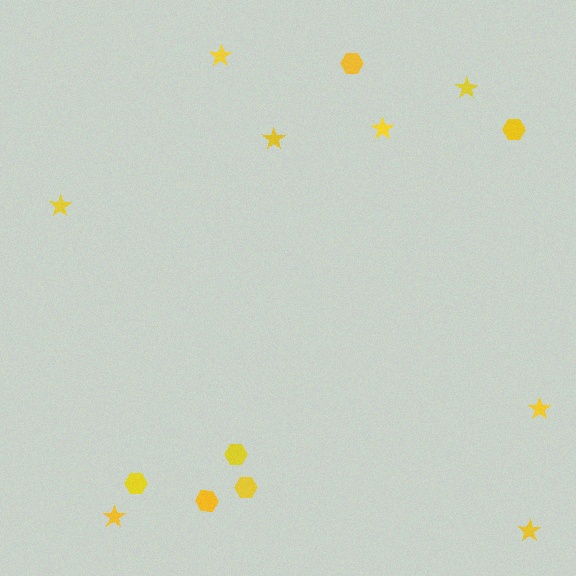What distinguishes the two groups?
There are 2 groups: one group of hexagons (6) and one group of stars (8).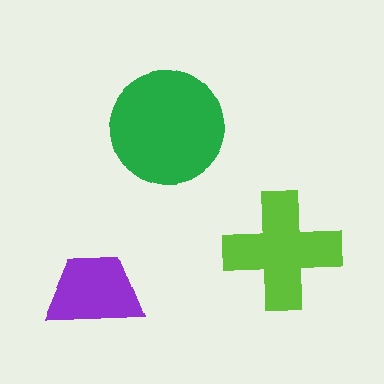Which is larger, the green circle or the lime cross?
The green circle.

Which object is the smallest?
The purple trapezoid.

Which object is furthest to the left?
The purple trapezoid is leftmost.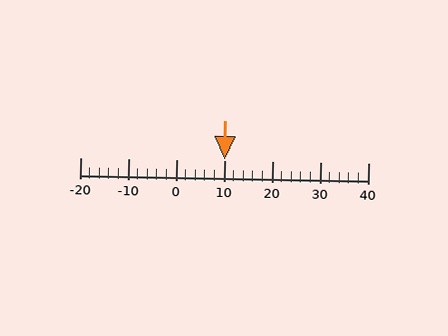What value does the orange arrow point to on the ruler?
The orange arrow points to approximately 10.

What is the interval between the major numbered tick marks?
The major tick marks are spaced 10 units apart.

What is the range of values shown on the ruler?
The ruler shows values from -20 to 40.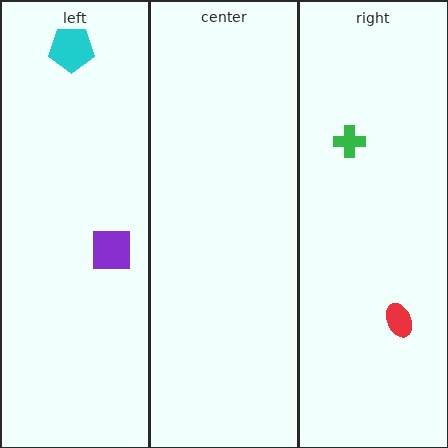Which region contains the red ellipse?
The right region.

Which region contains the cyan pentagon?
The left region.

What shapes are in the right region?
The red ellipse, the green cross.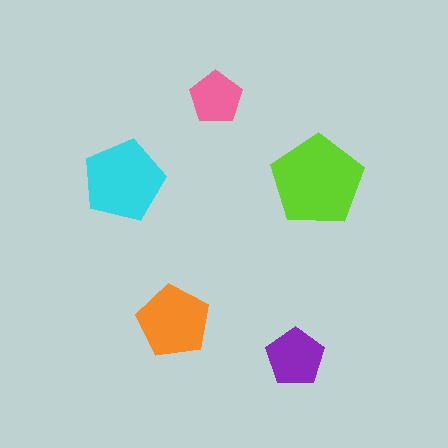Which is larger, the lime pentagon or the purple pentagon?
The lime one.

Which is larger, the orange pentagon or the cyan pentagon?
The cyan one.